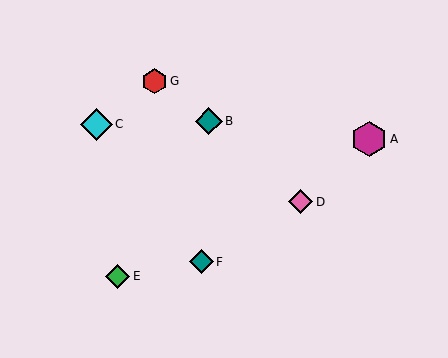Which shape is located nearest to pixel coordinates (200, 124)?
The teal diamond (labeled B) at (209, 121) is nearest to that location.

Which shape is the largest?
The magenta hexagon (labeled A) is the largest.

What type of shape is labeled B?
Shape B is a teal diamond.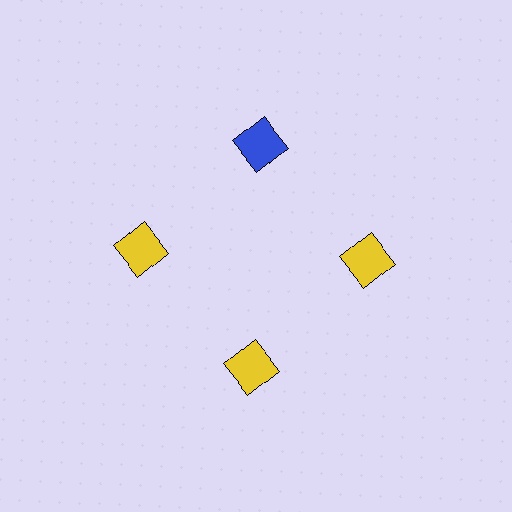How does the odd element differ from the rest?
It has a different color: blue instead of yellow.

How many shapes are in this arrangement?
There are 4 shapes arranged in a ring pattern.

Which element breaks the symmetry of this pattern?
The blue square at roughly the 12 o'clock position breaks the symmetry. All other shapes are yellow squares.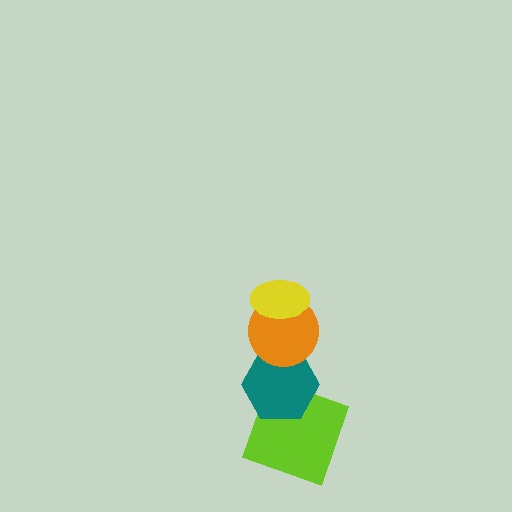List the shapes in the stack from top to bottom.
From top to bottom: the yellow ellipse, the orange circle, the teal hexagon, the lime square.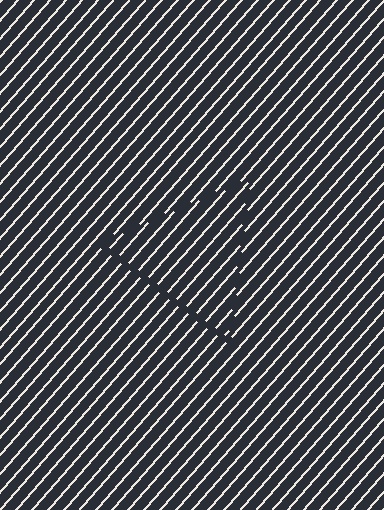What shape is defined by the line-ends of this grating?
An illusory triangle. The interior of the shape contains the same grating, shifted by half a period — the contour is defined by the phase discontinuity where line-ends from the inner and outer gratings abut.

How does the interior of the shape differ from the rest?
The interior of the shape contains the same grating, shifted by half a period — the contour is defined by the phase discontinuity where line-ends from the inner and outer gratings abut.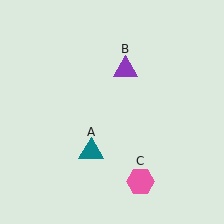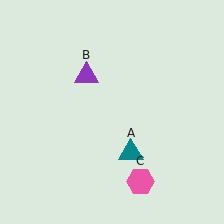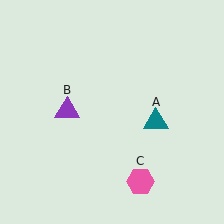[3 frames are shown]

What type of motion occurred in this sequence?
The teal triangle (object A), purple triangle (object B) rotated counterclockwise around the center of the scene.